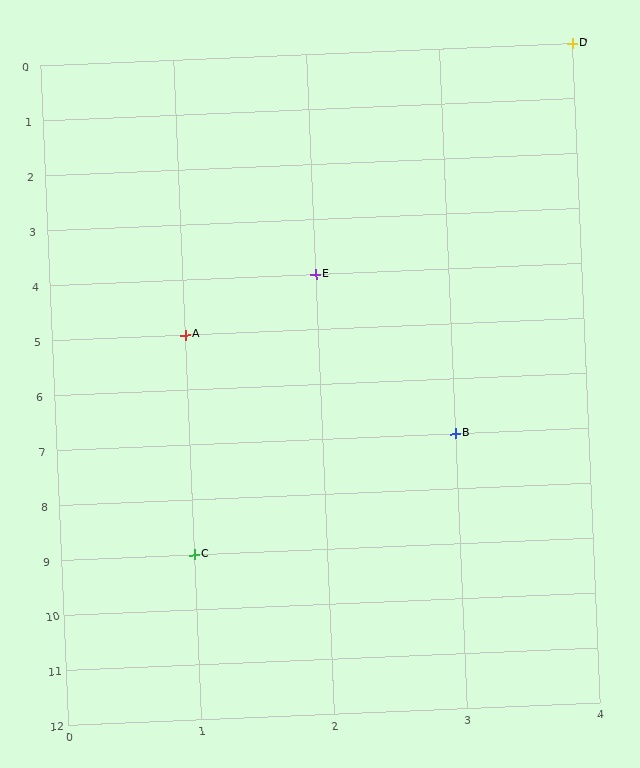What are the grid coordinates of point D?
Point D is at grid coordinates (4, 0).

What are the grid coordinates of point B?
Point B is at grid coordinates (3, 7).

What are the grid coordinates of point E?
Point E is at grid coordinates (2, 4).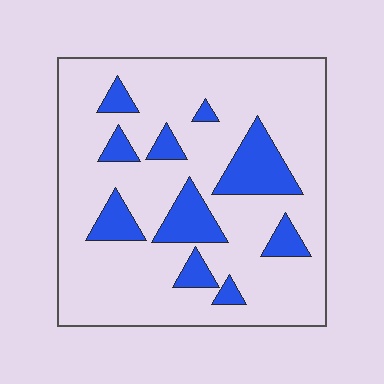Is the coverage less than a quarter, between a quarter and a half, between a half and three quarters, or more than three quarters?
Less than a quarter.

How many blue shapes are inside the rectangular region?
10.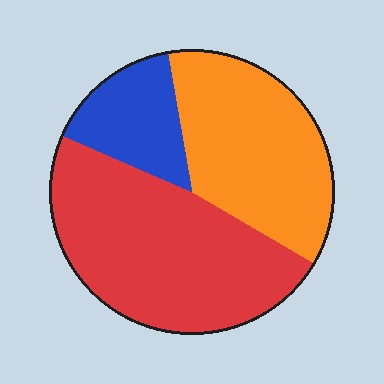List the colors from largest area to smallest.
From largest to smallest: red, orange, blue.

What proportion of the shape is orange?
Orange covers about 35% of the shape.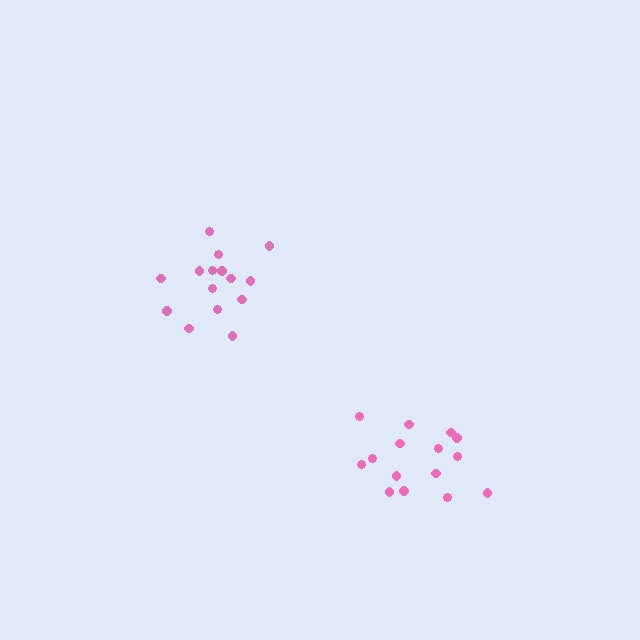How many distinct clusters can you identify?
There are 2 distinct clusters.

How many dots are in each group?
Group 1: 15 dots, Group 2: 15 dots (30 total).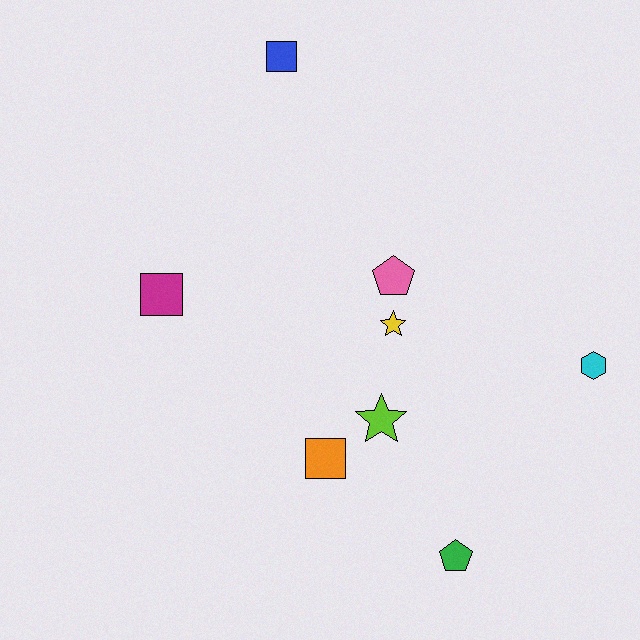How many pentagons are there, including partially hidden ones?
There are 2 pentagons.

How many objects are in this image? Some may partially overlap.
There are 8 objects.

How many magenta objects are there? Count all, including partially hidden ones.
There is 1 magenta object.